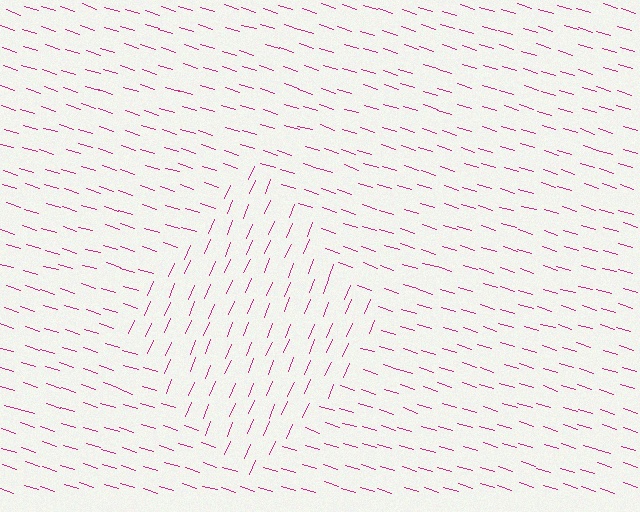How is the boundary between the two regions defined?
The boundary is defined purely by a change in line orientation (approximately 84 degrees difference). All lines are the same color and thickness.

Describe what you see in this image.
The image is filled with small magenta line segments. A diamond region in the image has lines oriented differently from the surrounding lines, creating a visible texture boundary.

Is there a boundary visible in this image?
Yes, there is a texture boundary formed by a change in line orientation.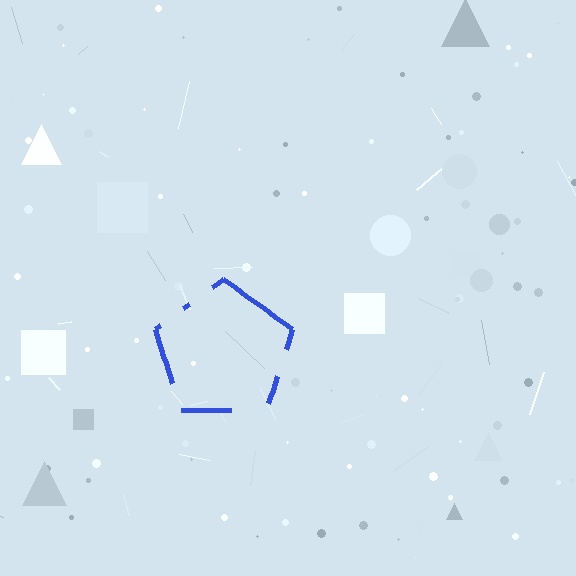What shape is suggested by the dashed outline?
The dashed outline suggests a pentagon.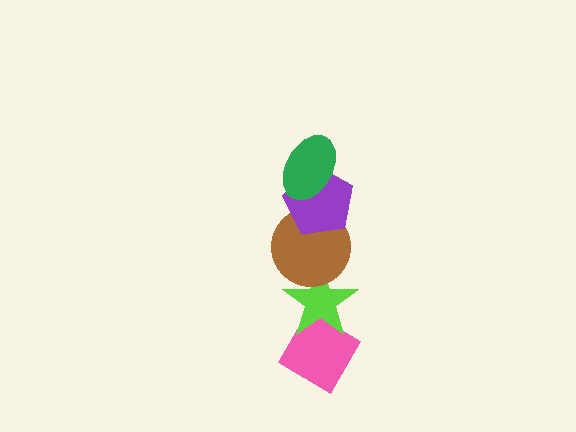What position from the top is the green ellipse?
The green ellipse is 1st from the top.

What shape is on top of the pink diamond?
The lime star is on top of the pink diamond.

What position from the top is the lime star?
The lime star is 4th from the top.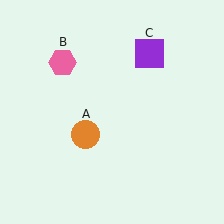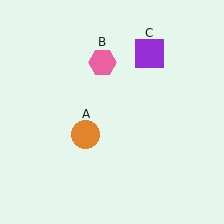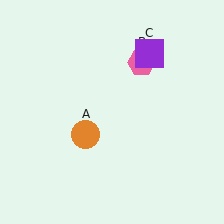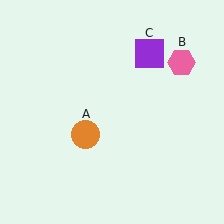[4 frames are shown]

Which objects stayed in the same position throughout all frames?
Orange circle (object A) and purple square (object C) remained stationary.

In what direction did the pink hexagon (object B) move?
The pink hexagon (object B) moved right.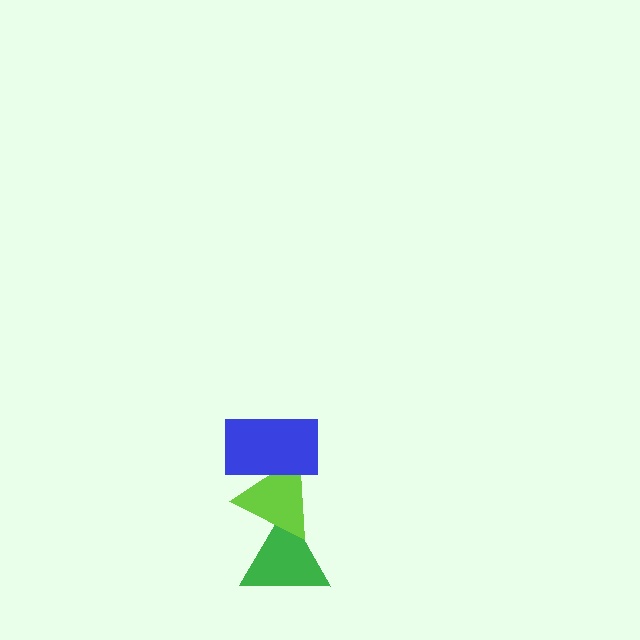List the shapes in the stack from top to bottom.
From top to bottom: the blue rectangle, the lime triangle, the green triangle.